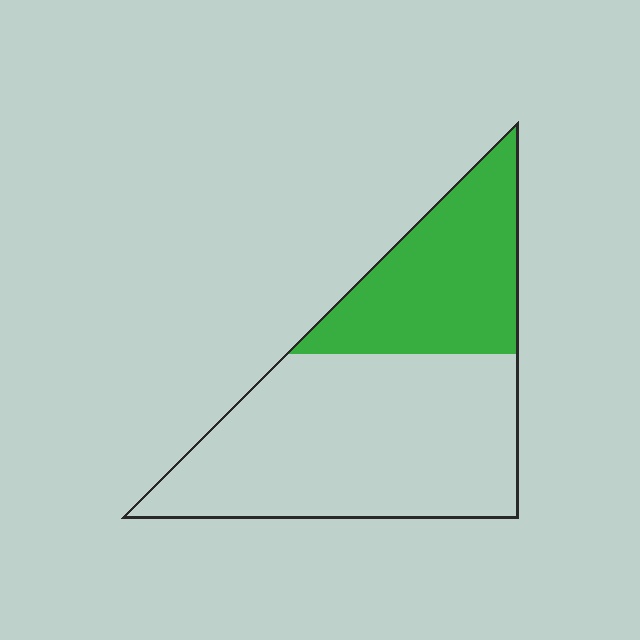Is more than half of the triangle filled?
No.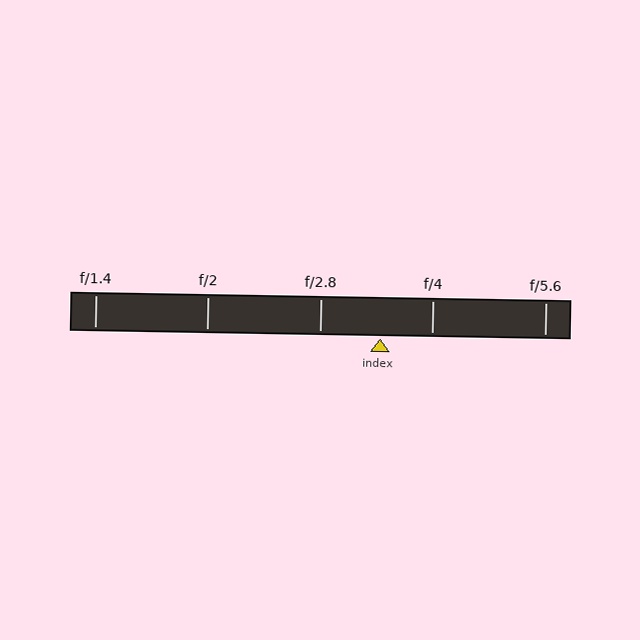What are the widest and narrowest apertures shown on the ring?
The widest aperture shown is f/1.4 and the narrowest is f/5.6.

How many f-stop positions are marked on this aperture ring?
There are 5 f-stop positions marked.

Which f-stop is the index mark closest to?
The index mark is closest to f/4.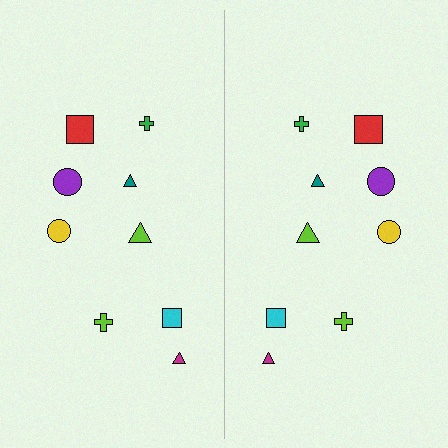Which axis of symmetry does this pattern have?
The pattern has a vertical axis of symmetry running through the center of the image.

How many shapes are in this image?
There are 18 shapes in this image.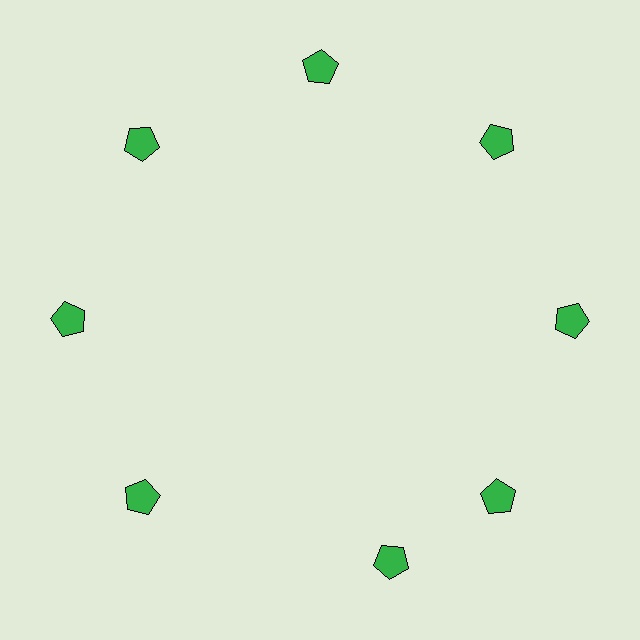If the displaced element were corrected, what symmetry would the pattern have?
It would have 8-fold rotational symmetry — the pattern would map onto itself every 45 degrees.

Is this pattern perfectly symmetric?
No. The 8 green pentagons are arranged in a ring, but one element near the 6 o'clock position is rotated out of alignment along the ring, breaking the 8-fold rotational symmetry.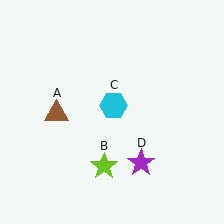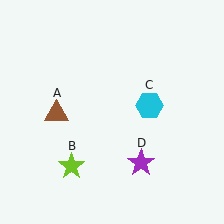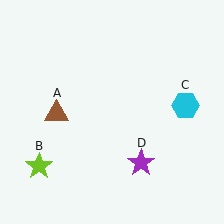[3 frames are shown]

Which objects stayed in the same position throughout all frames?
Brown triangle (object A) and purple star (object D) remained stationary.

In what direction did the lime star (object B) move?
The lime star (object B) moved left.